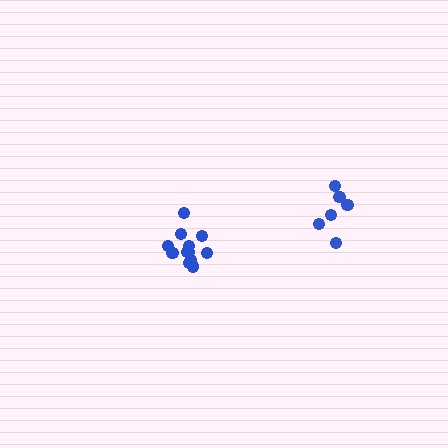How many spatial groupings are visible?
There are 2 spatial groupings.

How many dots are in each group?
Group 1: 6 dots, Group 2: 12 dots (18 total).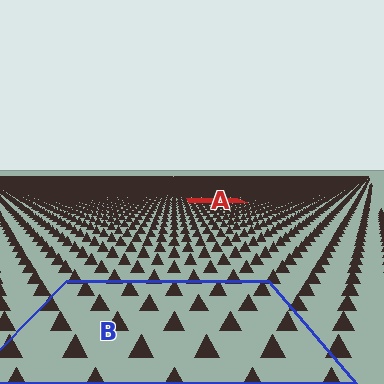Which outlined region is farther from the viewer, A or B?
Region A is farther from the viewer — the texture elements inside it appear smaller and more densely packed.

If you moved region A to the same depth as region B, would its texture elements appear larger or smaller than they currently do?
They would appear larger. At a closer depth, the same texture elements are projected at a bigger on-screen size.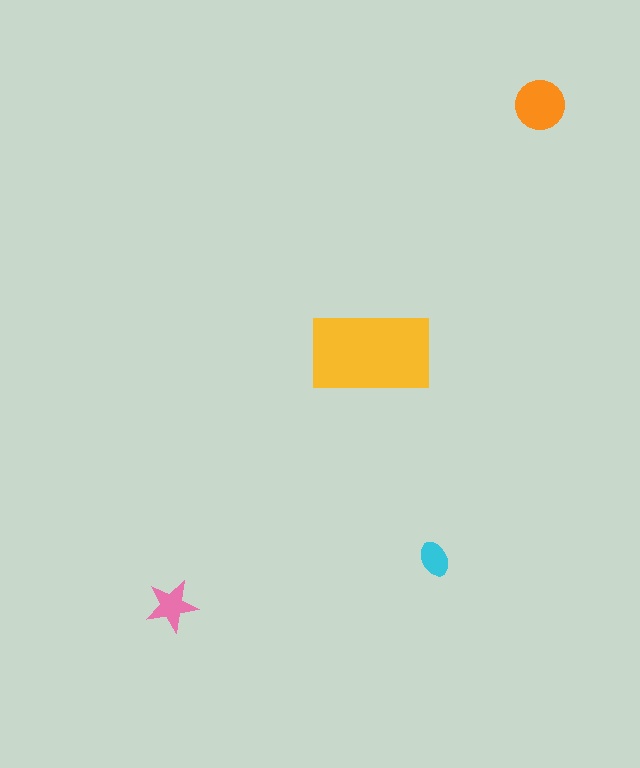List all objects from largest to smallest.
The yellow rectangle, the orange circle, the pink star, the cyan ellipse.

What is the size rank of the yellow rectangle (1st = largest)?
1st.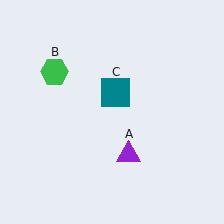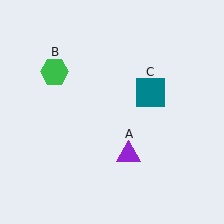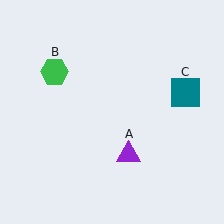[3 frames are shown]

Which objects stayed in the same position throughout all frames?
Purple triangle (object A) and green hexagon (object B) remained stationary.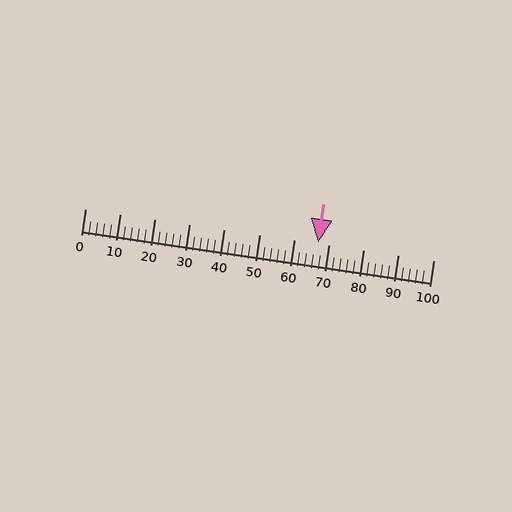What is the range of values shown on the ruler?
The ruler shows values from 0 to 100.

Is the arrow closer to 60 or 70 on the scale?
The arrow is closer to 70.